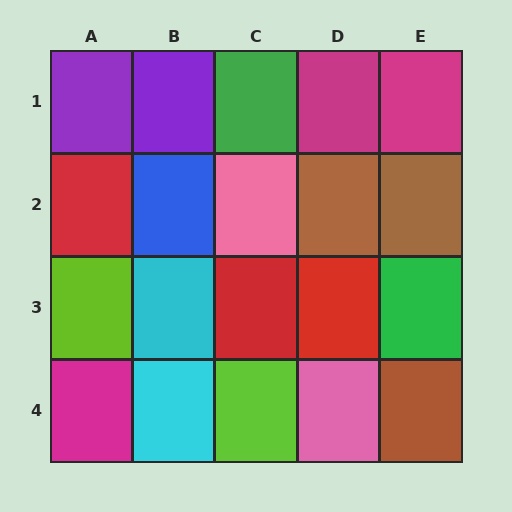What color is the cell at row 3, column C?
Red.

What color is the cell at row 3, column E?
Green.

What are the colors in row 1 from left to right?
Purple, purple, green, magenta, magenta.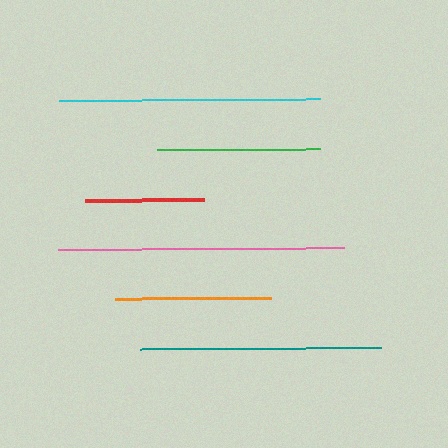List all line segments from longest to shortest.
From longest to shortest: pink, cyan, teal, green, orange, red.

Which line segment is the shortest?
The red line is the shortest at approximately 119 pixels.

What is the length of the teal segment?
The teal segment is approximately 241 pixels long.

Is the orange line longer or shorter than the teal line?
The teal line is longer than the orange line.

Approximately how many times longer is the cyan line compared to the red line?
The cyan line is approximately 2.2 times the length of the red line.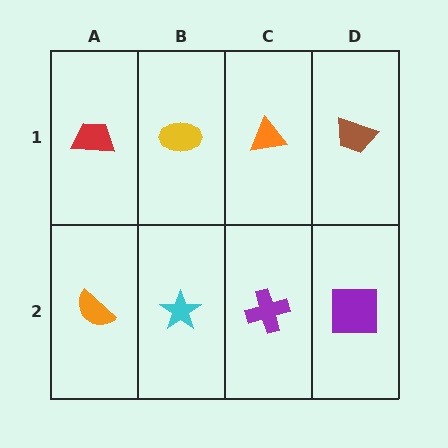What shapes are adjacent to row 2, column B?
A yellow ellipse (row 1, column B), an orange semicircle (row 2, column A), a purple cross (row 2, column C).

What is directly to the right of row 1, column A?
A yellow ellipse.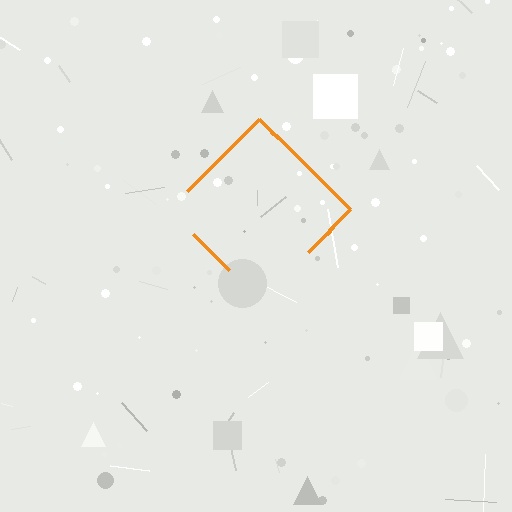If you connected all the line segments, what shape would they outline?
They would outline a diamond.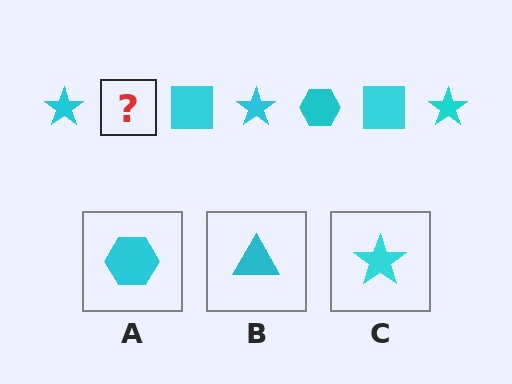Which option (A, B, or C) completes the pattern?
A.